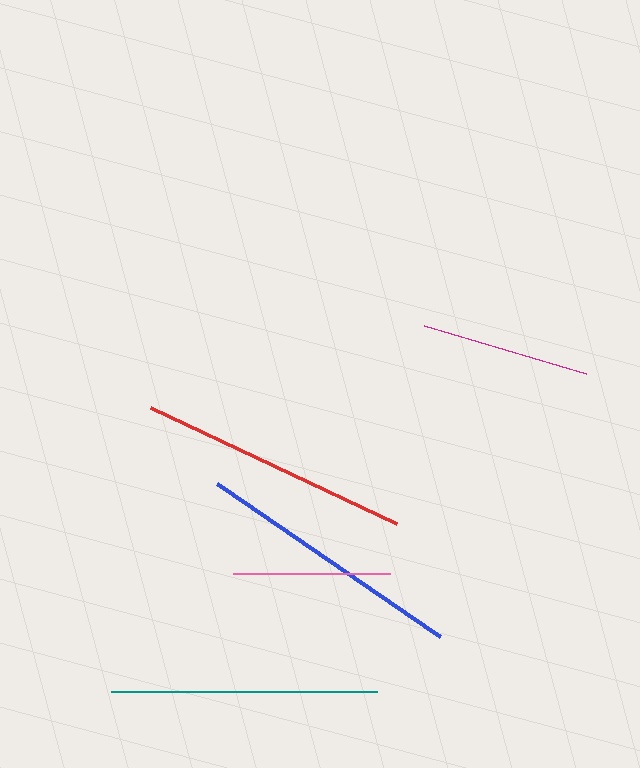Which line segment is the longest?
The red line is the longest at approximately 271 pixels.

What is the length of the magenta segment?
The magenta segment is approximately 169 pixels long.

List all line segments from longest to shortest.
From longest to shortest: red, blue, teal, magenta, pink.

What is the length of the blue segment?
The blue segment is approximately 271 pixels long.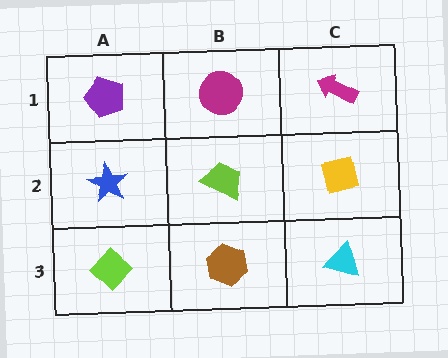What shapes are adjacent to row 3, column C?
A yellow square (row 2, column C), a brown hexagon (row 3, column B).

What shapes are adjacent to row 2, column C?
A magenta arrow (row 1, column C), a cyan triangle (row 3, column C), a lime trapezoid (row 2, column B).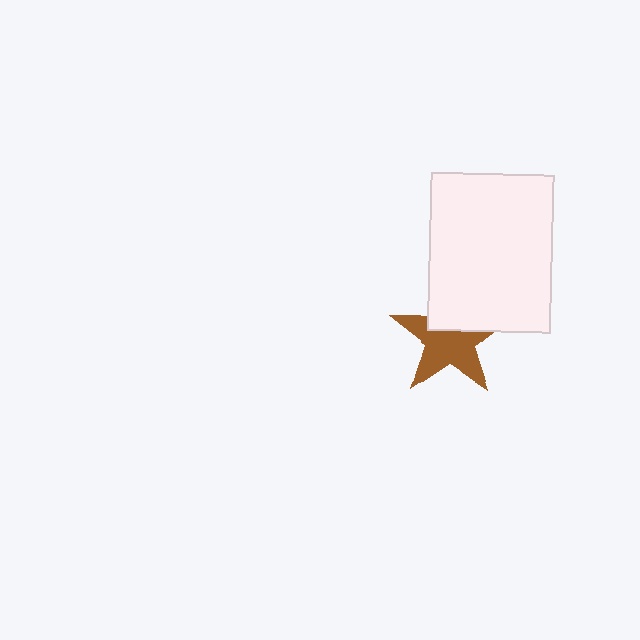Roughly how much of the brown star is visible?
About half of it is visible (roughly 64%).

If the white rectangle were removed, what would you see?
You would see the complete brown star.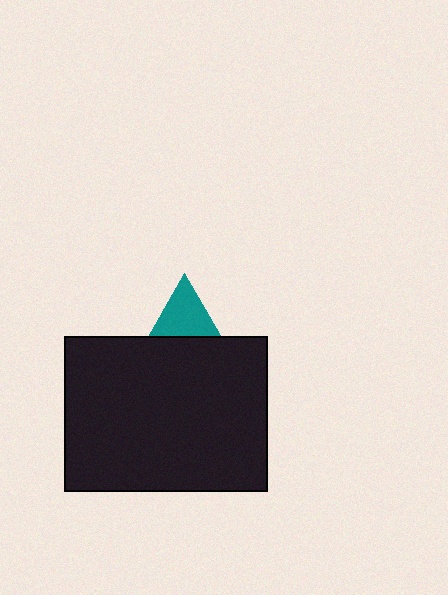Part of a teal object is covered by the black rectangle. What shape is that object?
It is a triangle.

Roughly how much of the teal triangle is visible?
About half of it is visible (roughly 52%).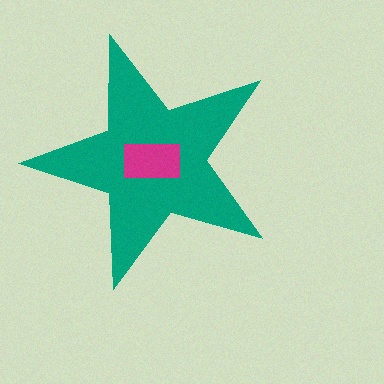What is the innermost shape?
The magenta rectangle.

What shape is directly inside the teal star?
The magenta rectangle.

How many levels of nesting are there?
2.